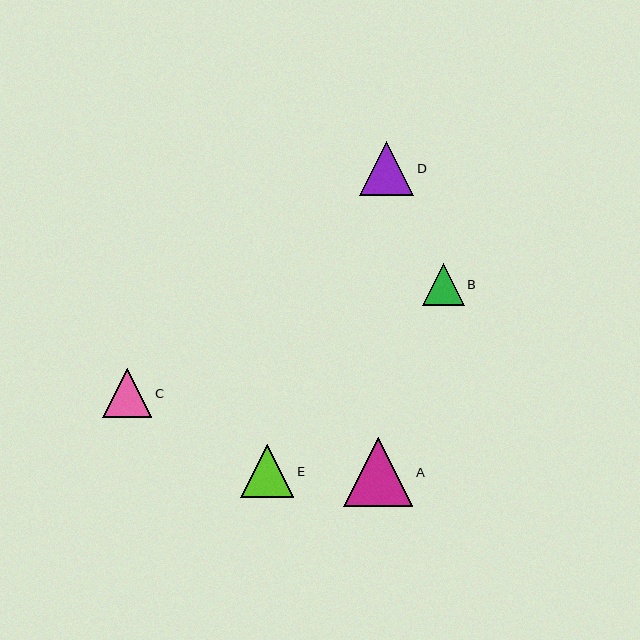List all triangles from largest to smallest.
From largest to smallest: A, D, E, C, B.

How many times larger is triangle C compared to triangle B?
Triangle C is approximately 1.2 times the size of triangle B.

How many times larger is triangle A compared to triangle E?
Triangle A is approximately 1.3 times the size of triangle E.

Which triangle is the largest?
Triangle A is the largest with a size of approximately 69 pixels.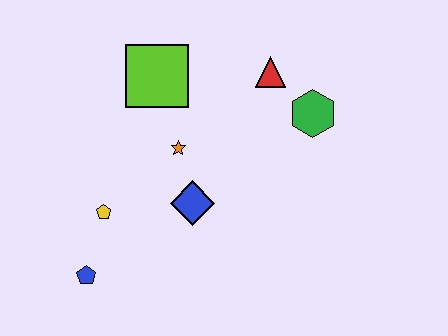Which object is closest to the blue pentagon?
The yellow pentagon is closest to the blue pentagon.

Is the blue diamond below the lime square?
Yes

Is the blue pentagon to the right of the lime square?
No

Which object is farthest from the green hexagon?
The blue pentagon is farthest from the green hexagon.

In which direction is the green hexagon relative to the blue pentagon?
The green hexagon is to the right of the blue pentagon.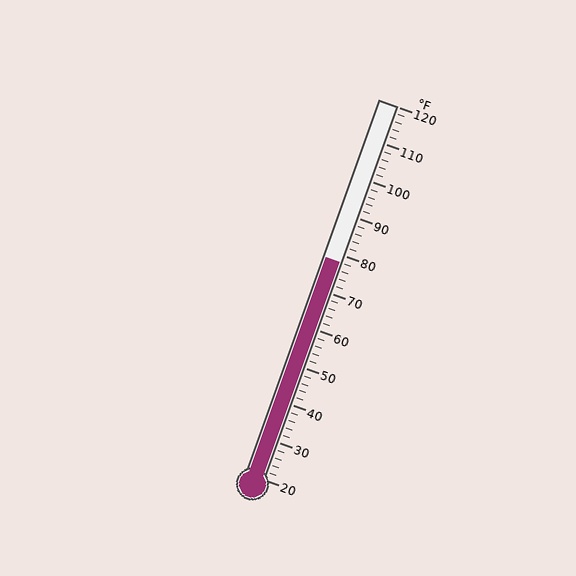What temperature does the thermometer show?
The thermometer shows approximately 78°F.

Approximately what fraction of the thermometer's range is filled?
The thermometer is filled to approximately 60% of its range.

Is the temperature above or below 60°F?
The temperature is above 60°F.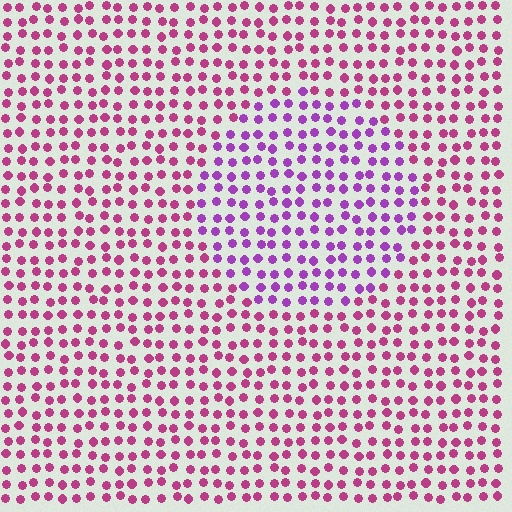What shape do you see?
I see a circle.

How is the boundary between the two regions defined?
The boundary is defined purely by a slight shift in hue (about 37 degrees). Spacing, size, and orientation are identical on both sides.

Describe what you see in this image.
The image is filled with small magenta elements in a uniform arrangement. A circle-shaped region is visible where the elements are tinted to a slightly different hue, forming a subtle color boundary.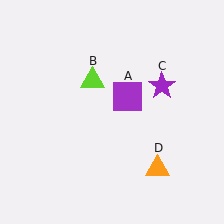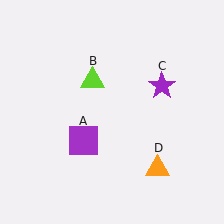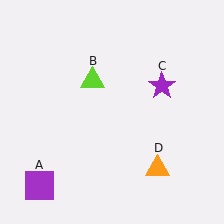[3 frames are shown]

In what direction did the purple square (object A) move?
The purple square (object A) moved down and to the left.